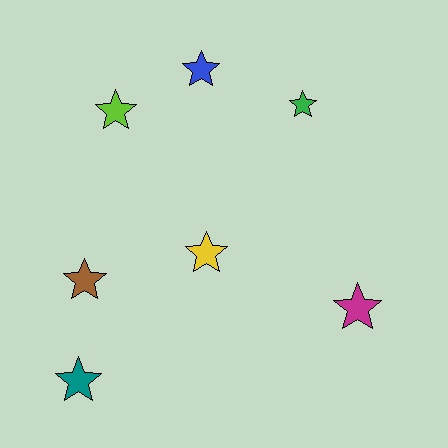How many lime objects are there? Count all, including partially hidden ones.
There is 1 lime object.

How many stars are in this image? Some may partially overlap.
There are 7 stars.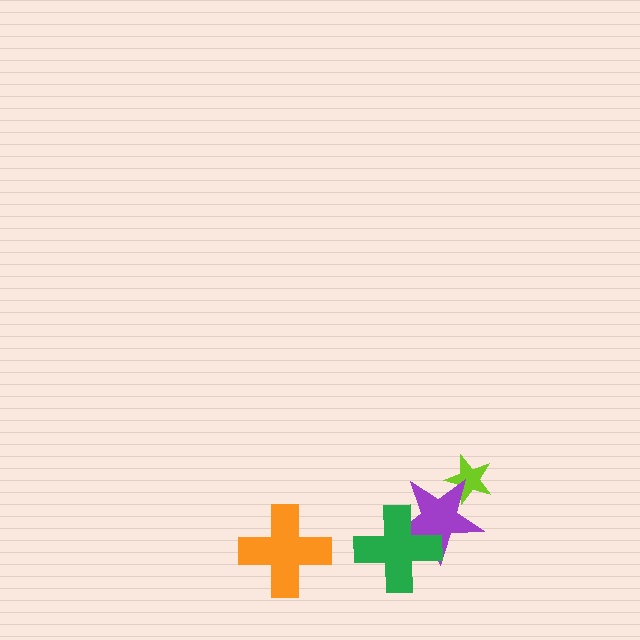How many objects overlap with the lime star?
1 object overlaps with the lime star.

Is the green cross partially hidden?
No, no other shape covers it.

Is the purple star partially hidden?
Yes, it is partially covered by another shape.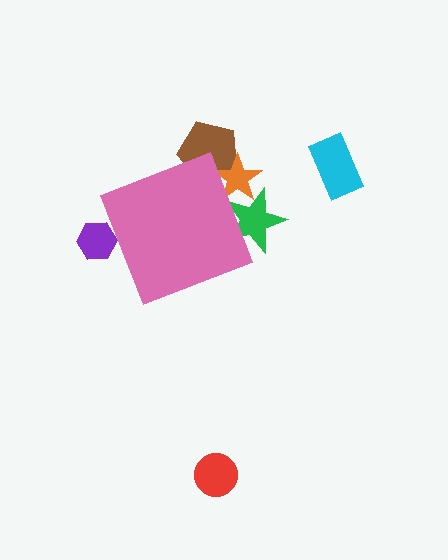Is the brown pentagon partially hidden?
Yes, the brown pentagon is partially hidden behind the pink diamond.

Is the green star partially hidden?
Yes, the green star is partially hidden behind the pink diamond.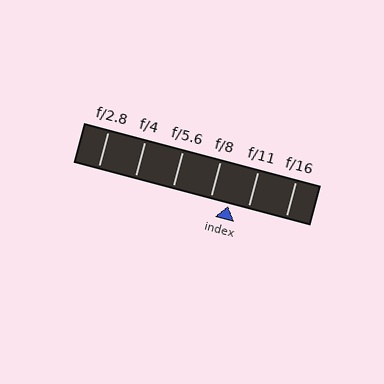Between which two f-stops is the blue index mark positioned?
The index mark is between f/8 and f/11.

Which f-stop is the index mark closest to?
The index mark is closest to f/8.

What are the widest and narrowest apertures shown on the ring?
The widest aperture shown is f/2.8 and the narrowest is f/16.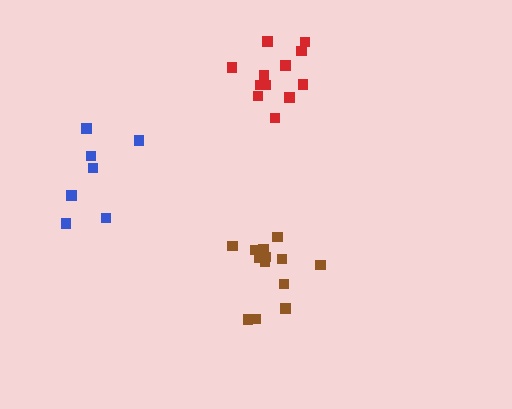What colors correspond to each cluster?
The clusters are colored: brown, blue, red.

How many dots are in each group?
Group 1: 13 dots, Group 2: 7 dots, Group 3: 12 dots (32 total).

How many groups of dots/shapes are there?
There are 3 groups.